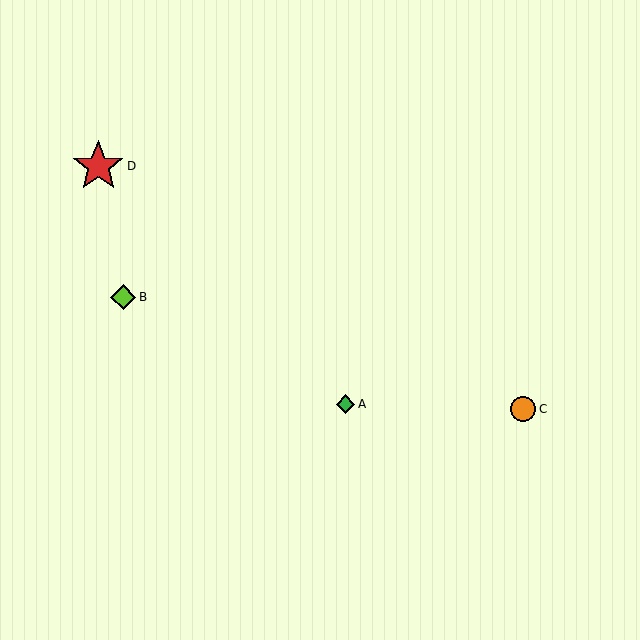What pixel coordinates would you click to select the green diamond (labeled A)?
Click at (345, 404) to select the green diamond A.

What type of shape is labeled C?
Shape C is an orange circle.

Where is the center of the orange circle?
The center of the orange circle is at (523, 409).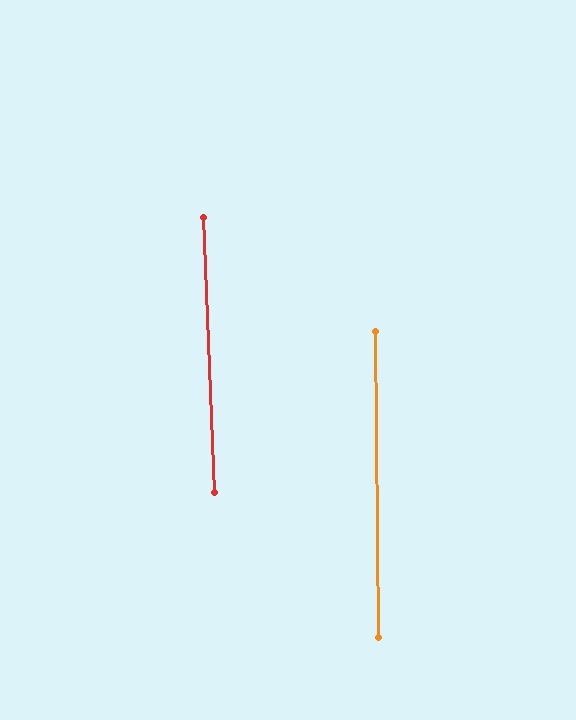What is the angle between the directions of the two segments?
Approximately 2 degrees.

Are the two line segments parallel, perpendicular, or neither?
Parallel — their directions differ by only 1.8°.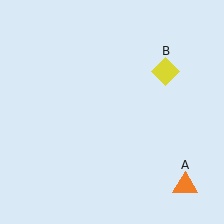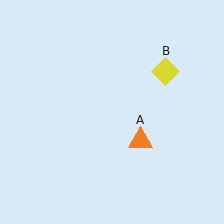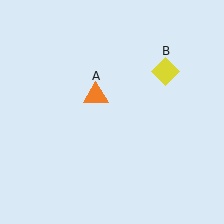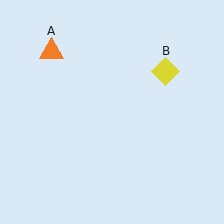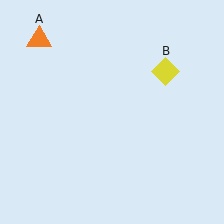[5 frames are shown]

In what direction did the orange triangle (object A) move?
The orange triangle (object A) moved up and to the left.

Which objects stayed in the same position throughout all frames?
Yellow diamond (object B) remained stationary.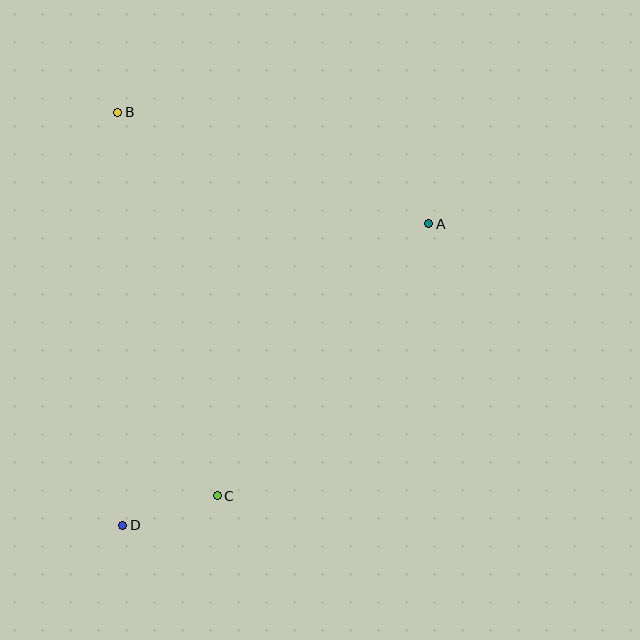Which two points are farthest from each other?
Points A and D are farthest from each other.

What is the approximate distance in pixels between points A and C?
The distance between A and C is approximately 345 pixels.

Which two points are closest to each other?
Points C and D are closest to each other.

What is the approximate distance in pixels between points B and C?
The distance between B and C is approximately 396 pixels.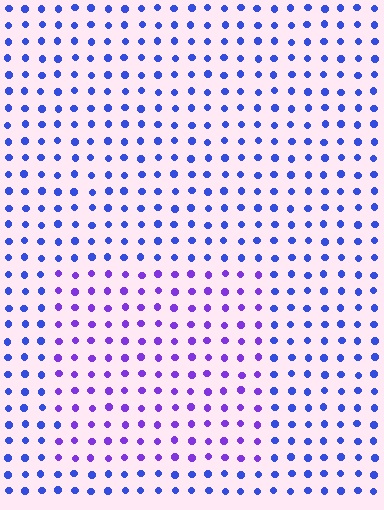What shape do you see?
I see a rectangle.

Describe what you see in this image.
The image is filled with small blue elements in a uniform arrangement. A rectangle-shaped region is visible where the elements are tinted to a slightly different hue, forming a subtle color boundary.